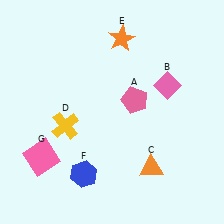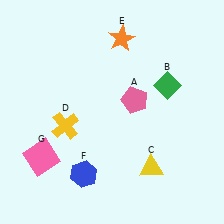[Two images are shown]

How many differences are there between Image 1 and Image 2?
There are 2 differences between the two images.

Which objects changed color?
B changed from pink to green. C changed from orange to yellow.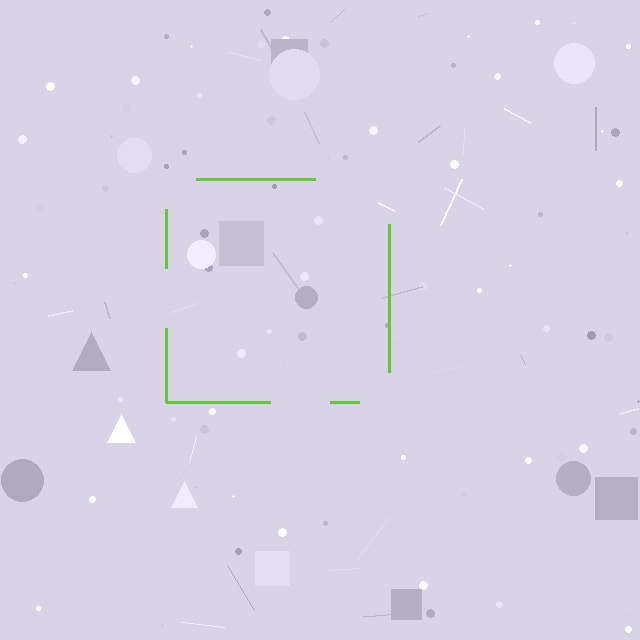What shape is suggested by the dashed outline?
The dashed outline suggests a square.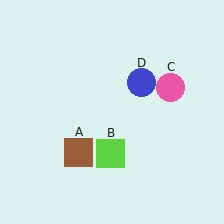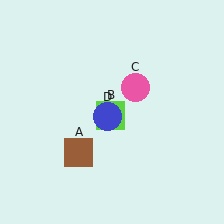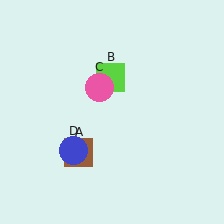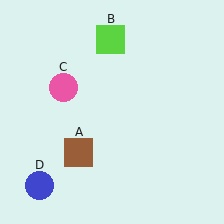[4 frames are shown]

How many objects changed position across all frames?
3 objects changed position: lime square (object B), pink circle (object C), blue circle (object D).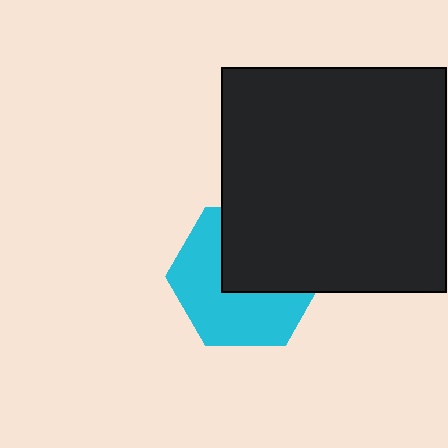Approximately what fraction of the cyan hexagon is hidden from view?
Roughly 45% of the cyan hexagon is hidden behind the black square.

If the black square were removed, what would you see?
You would see the complete cyan hexagon.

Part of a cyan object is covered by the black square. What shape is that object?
It is a hexagon.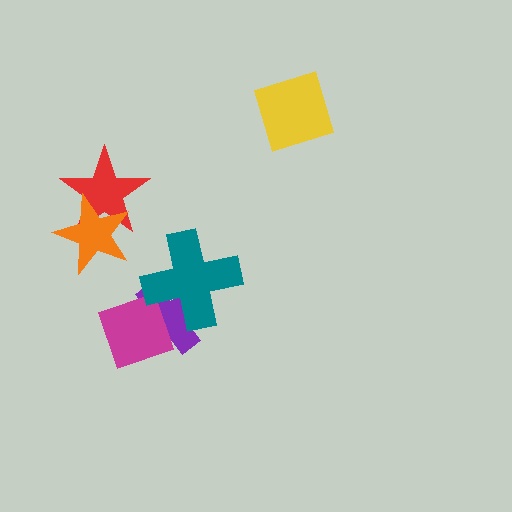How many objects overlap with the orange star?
1 object overlaps with the orange star.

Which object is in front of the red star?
The orange star is in front of the red star.